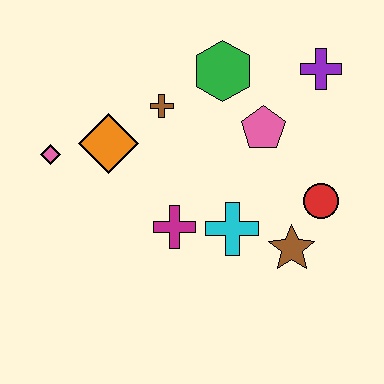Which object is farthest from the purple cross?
The pink diamond is farthest from the purple cross.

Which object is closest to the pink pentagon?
The green hexagon is closest to the pink pentagon.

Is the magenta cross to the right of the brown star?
No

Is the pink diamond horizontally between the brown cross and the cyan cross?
No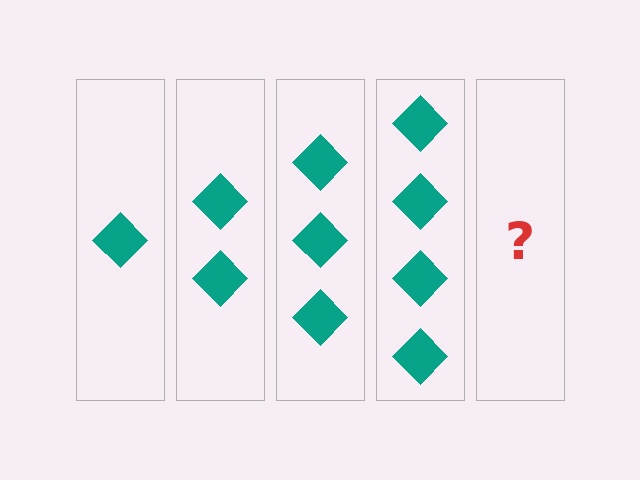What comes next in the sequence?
The next element should be 5 diamonds.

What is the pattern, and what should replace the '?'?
The pattern is that each step adds one more diamond. The '?' should be 5 diamonds.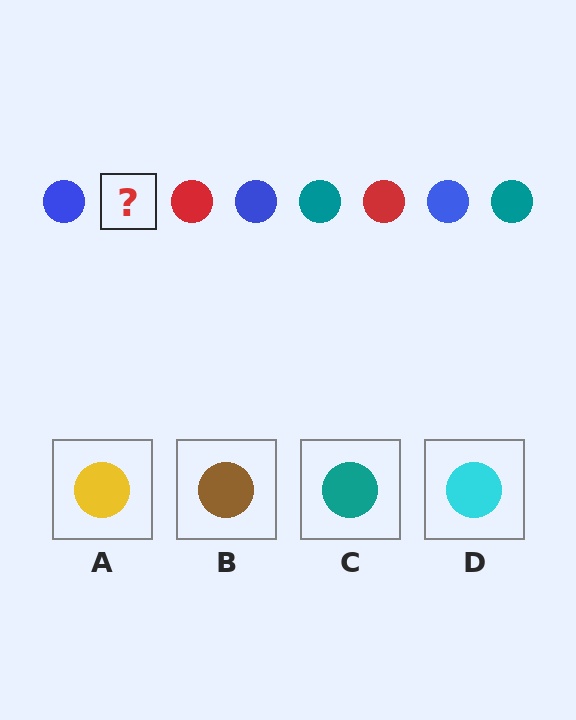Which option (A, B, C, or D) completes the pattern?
C.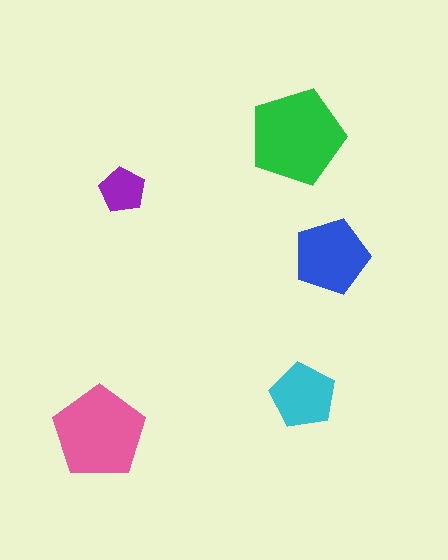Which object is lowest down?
The pink pentagon is bottommost.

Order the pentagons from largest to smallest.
the green one, the pink one, the blue one, the cyan one, the purple one.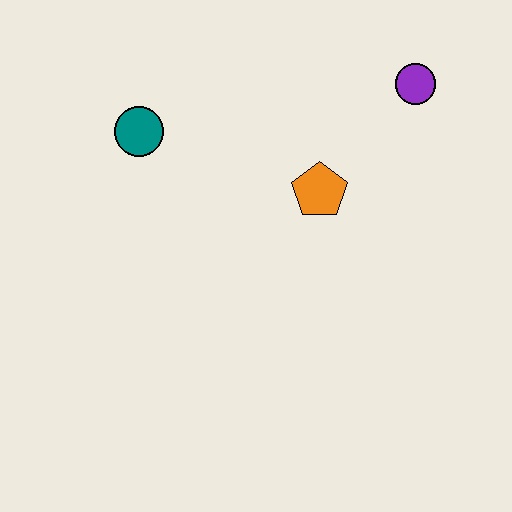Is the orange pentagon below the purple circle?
Yes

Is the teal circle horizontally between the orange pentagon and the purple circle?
No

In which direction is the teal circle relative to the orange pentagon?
The teal circle is to the left of the orange pentagon.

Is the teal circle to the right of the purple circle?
No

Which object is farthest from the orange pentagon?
The teal circle is farthest from the orange pentagon.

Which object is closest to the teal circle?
The orange pentagon is closest to the teal circle.